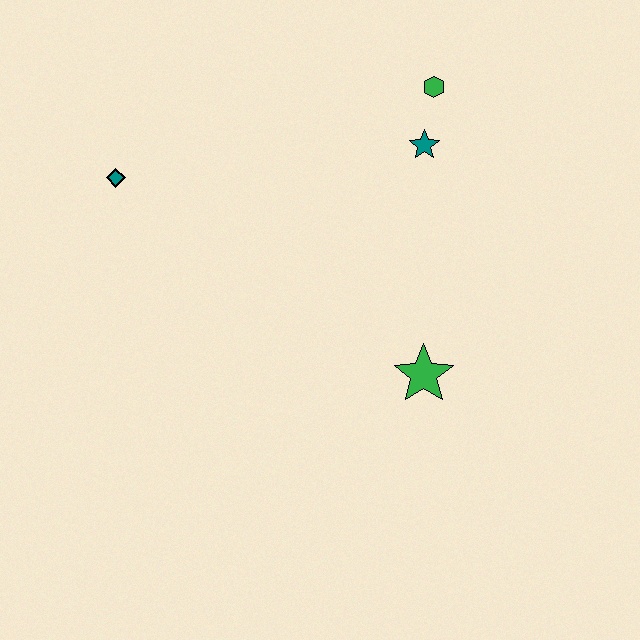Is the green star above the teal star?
No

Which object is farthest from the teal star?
The teal diamond is farthest from the teal star.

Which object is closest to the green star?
The teal star is closest to the green star.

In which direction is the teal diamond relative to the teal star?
The teal diamond is to the left of the teal star.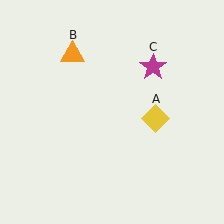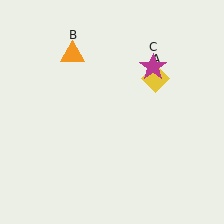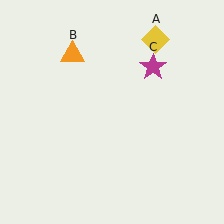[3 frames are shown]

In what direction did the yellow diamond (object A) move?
The yellow diamond (object A) moved up.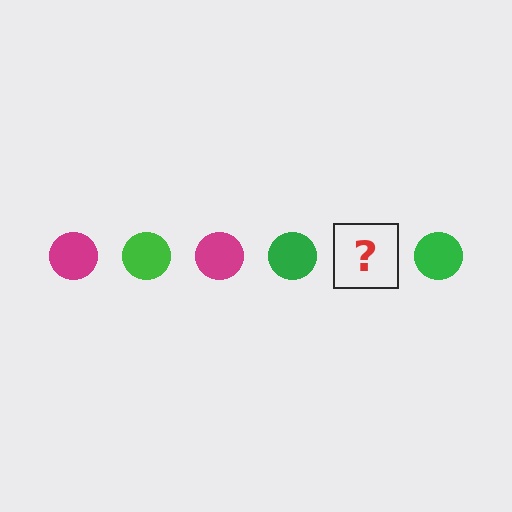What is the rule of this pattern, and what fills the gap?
The rule is that the pattern cycles through magenta, green circles. The gap should be filled with a magenta circle.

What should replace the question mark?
The question mark should be replaced with a magenta circle.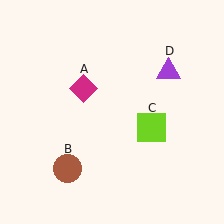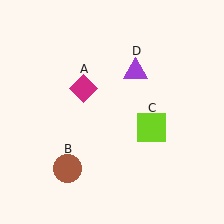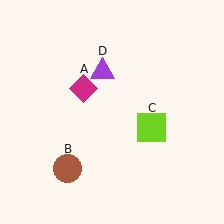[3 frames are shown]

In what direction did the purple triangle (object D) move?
The purple triangle (object D) moved left.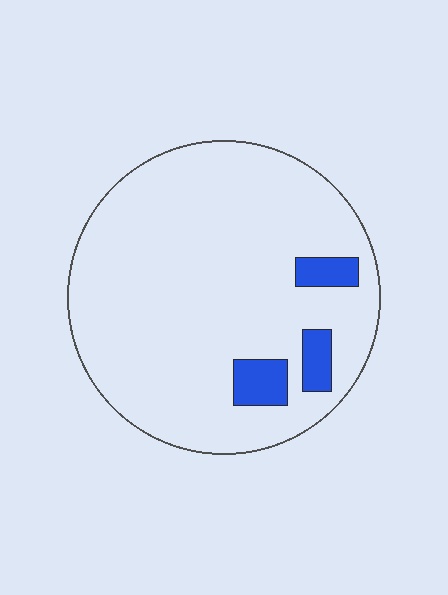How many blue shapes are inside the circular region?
3.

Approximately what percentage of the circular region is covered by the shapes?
Approximately 10%.